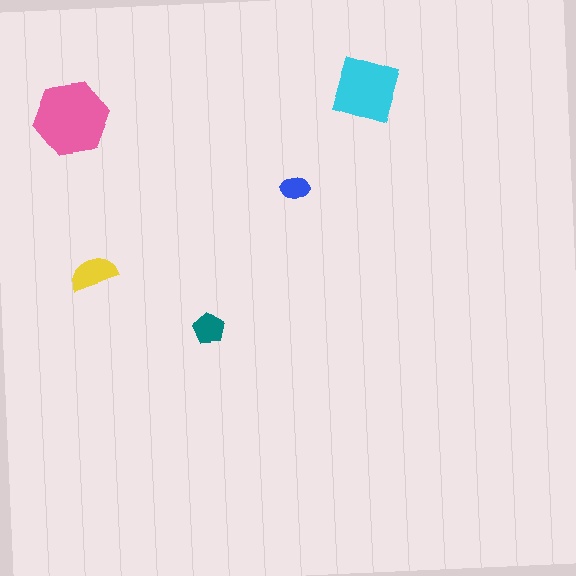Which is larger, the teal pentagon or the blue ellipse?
The teal pentagon.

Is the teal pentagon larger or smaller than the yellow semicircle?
Smaller.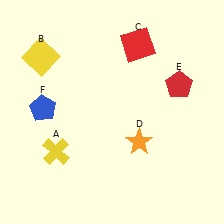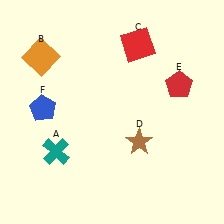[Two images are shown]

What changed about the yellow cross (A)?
In Image 1, A is yellow. In Image 2, it changed to teal.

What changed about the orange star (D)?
In Image 1, D is orange. In Image 2, it changed to brown.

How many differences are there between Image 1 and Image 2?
There are 3 differences between the two images.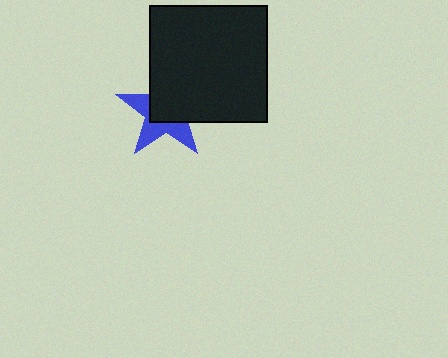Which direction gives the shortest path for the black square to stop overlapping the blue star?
Moving toward the upper-right gives the shortest separation.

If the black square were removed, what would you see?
You would see the complete blue star.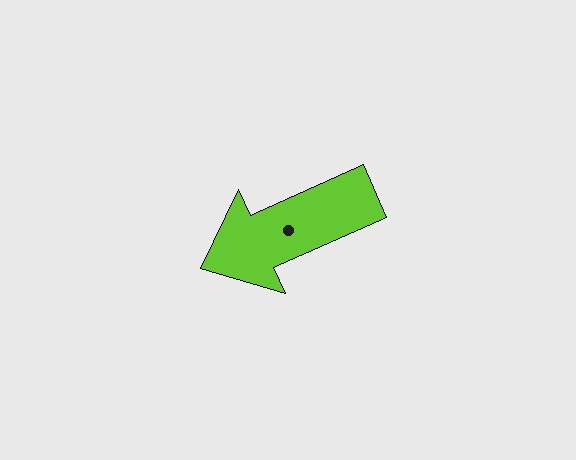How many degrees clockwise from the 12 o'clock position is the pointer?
Approximately 246 degrees.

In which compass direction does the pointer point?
Southwest.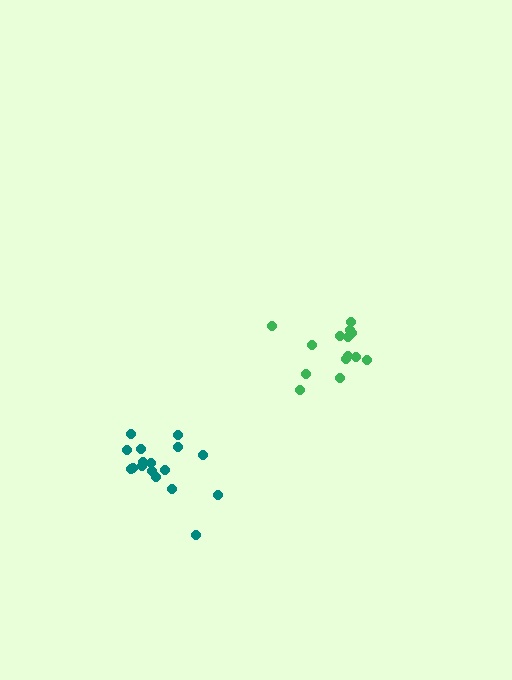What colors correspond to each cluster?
The clusters are colored: green, teal.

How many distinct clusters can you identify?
There are 2 distinct clusters.